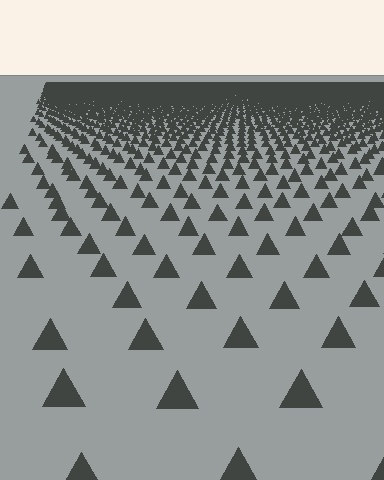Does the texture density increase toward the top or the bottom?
Density increases toward the top.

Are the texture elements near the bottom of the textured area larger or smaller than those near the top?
Larger. Near the bottom, elements are closer to the viewer and appear at a bigger on-screen size.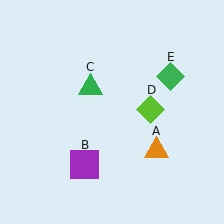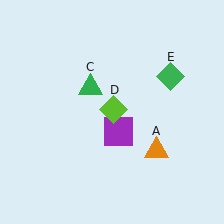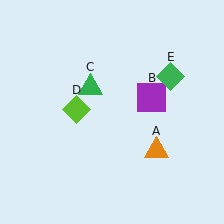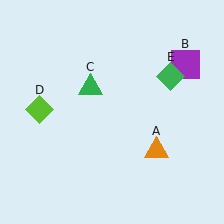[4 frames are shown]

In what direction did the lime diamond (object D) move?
The lime diamond (object D) moved left.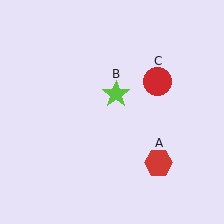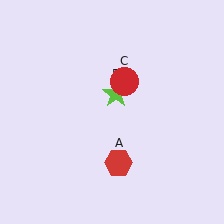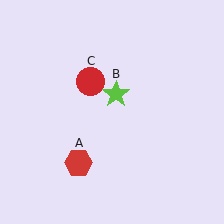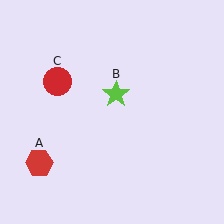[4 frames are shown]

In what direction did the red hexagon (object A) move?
The red hexagon (object A) moved left.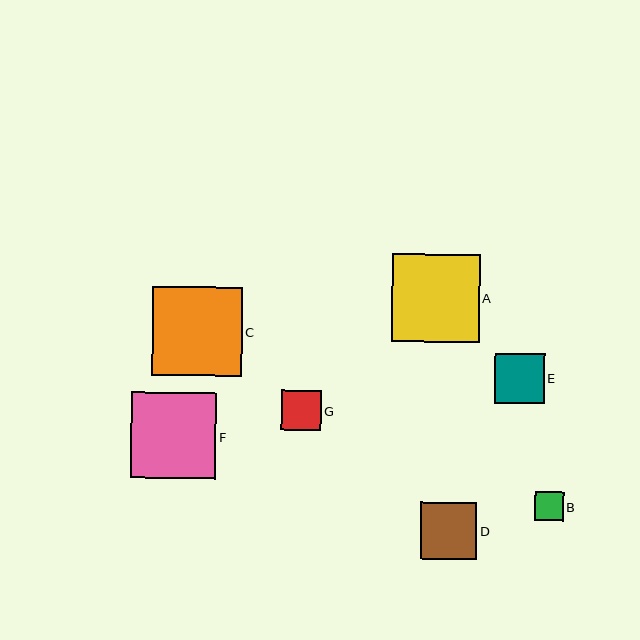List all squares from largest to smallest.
From largest to smallest: C, A, F, D, E, G, B.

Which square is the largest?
Square C is the largest with a size of approximately 89 pixels.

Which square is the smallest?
Square B is the smallest with a size of approximately 28 pixels.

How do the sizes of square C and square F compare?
Square C and square F are approximately the same size.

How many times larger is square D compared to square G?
Square D is approximately 1.4 times the size of square G.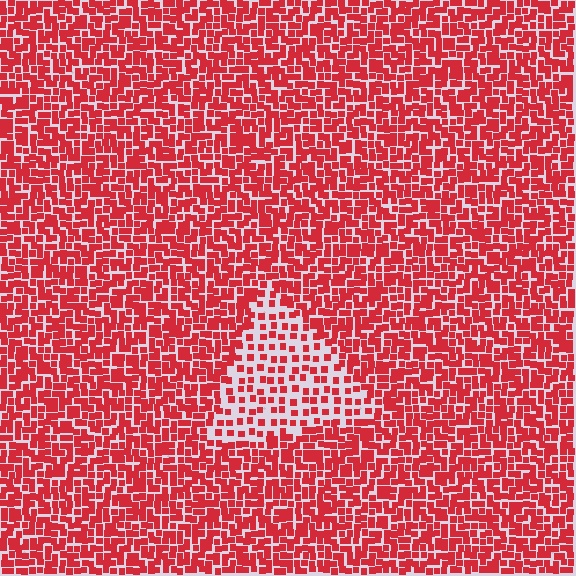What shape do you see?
I see a triangle.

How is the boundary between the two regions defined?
The boundary is defined by a change in element density (approximately 2.1x ratio). All elements are the same color, size, and shape.